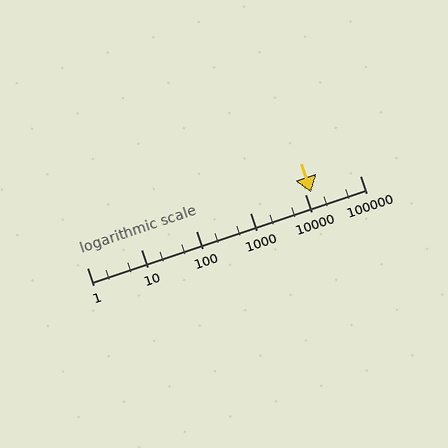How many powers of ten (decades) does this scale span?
The scale spans 5 decades, from 1 to 100000.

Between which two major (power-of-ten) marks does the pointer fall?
The pointer is between 10000 and 100000.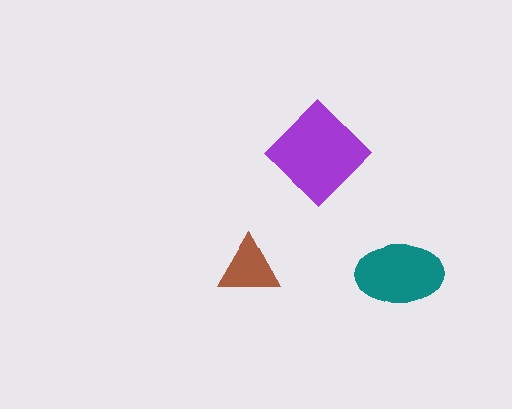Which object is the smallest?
The brown triangle.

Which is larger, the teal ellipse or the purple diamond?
The purple diamond.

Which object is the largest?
The purple diamond.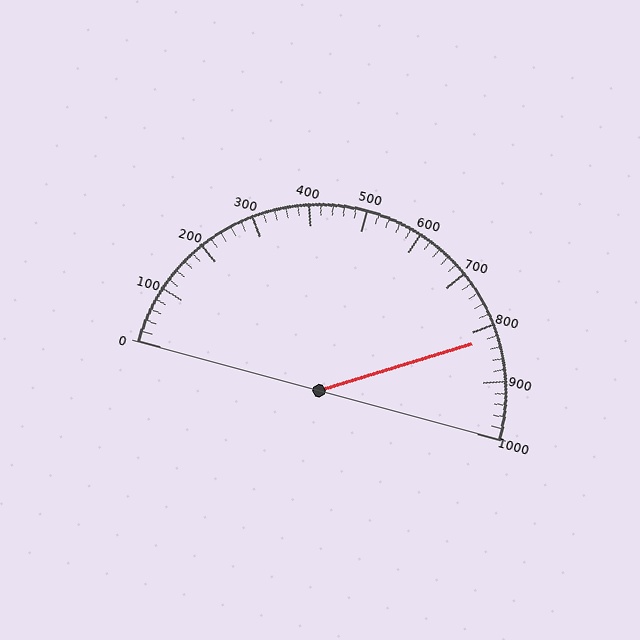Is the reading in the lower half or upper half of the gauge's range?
The reading is in the upper half of the range (0 to 1000).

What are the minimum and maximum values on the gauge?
The gauge ranges from 0 to 1000.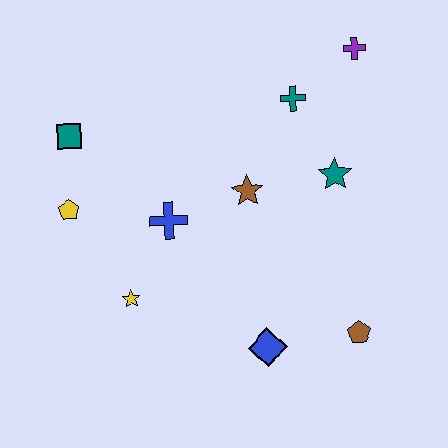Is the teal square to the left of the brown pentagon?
Yes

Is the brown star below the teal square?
Yes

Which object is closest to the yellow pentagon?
The teal square is closest to the yellow pentagon.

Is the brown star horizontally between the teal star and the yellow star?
Yes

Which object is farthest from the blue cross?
The purple cross is farthest from the blue cross.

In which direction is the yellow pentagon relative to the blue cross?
The yellow pentagon is to the left of the blue cross.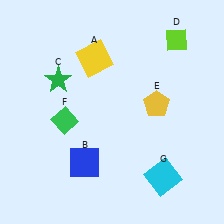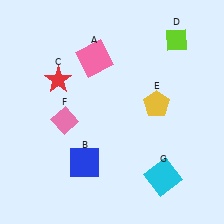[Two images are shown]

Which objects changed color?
A changed from yellow to pink. C changed from green to red. F changed from green to pink.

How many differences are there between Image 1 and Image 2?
There are 3 differences between the two images.